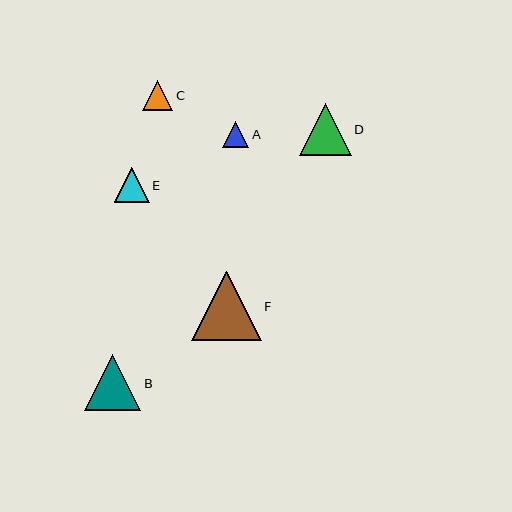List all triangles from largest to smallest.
From largest to smallest: F, B, D, E, C, A.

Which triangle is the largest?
Triangle F is the largest with a size of approximately 69 pixels.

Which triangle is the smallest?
Triangle A is the smallest with a size of approximately 26 pixels.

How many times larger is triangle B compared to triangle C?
Triangle B is approximately 1.9 times the size of triangle C.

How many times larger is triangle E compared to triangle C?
Triangle E is approximately 1.2 times the size of triangle C.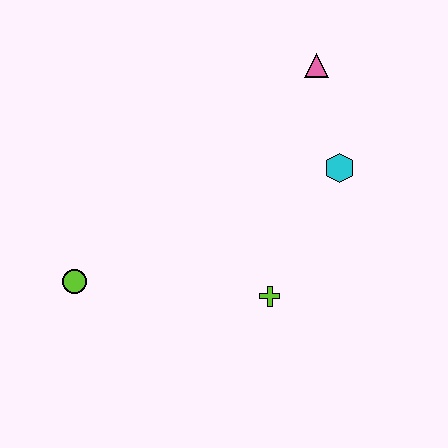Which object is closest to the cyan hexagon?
The pink triangle is closest to the cyan hexagon.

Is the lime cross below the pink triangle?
Yes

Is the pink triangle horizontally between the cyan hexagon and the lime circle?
Yes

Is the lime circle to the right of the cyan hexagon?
No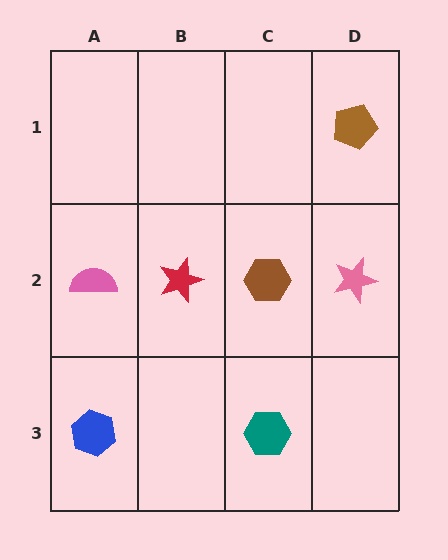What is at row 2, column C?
A brown hexagon.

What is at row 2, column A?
A pink semicircle.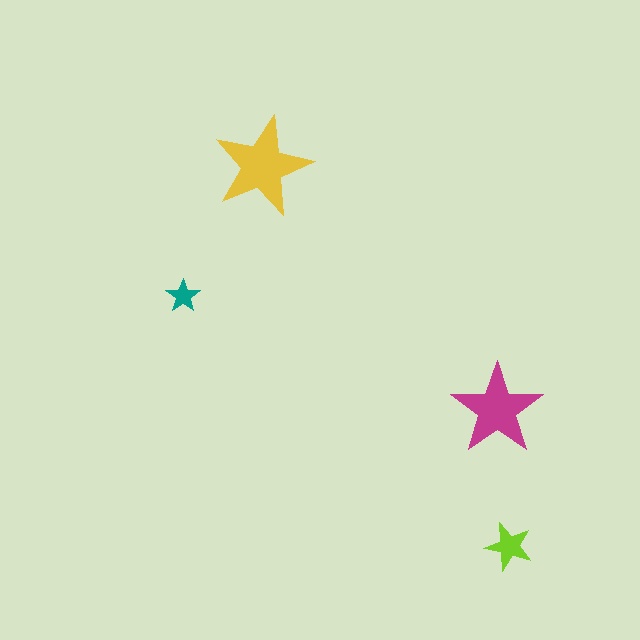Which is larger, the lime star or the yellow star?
The yellow one.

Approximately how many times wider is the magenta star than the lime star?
About 2 times wider.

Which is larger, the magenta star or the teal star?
The magenta one.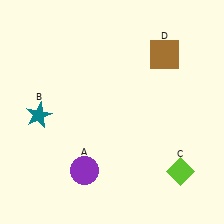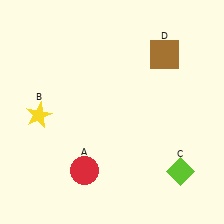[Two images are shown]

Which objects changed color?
A changed from purple to red. B changed from teal to yellow.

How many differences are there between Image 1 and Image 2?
There are 2 differences between the two images.